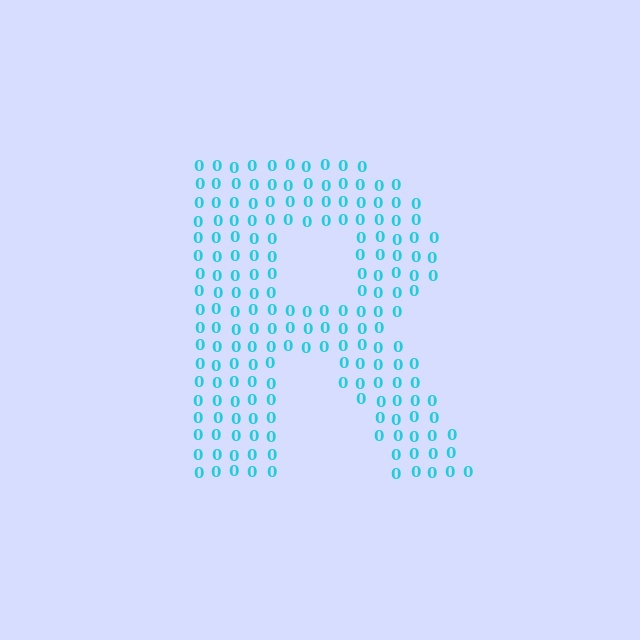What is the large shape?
The large shape is the letter R.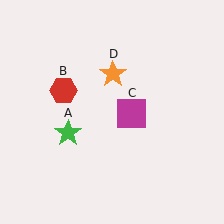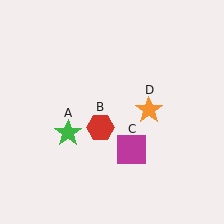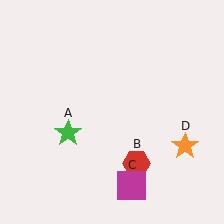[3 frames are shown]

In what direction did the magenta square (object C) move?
The magenta square (object C) moved down.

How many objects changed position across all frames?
3 objects changed position: red hexagon (object B), magenta square (object C), orange star (object D).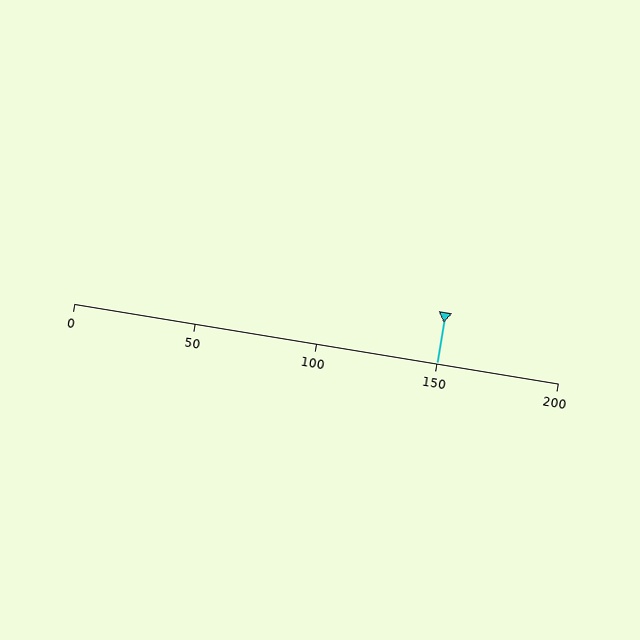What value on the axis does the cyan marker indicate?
The marker indicates approximately 150.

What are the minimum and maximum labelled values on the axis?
The axis runs from 0 to 200.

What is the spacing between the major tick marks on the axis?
The major ticks are spaced 50 apart.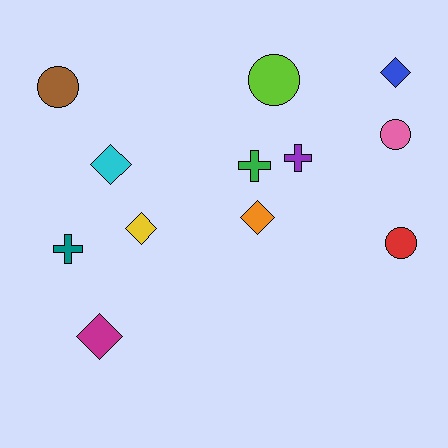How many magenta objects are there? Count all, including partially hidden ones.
There is 1 magenta object.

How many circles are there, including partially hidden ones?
There are 4 circles.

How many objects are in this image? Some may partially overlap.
There are 12 objects.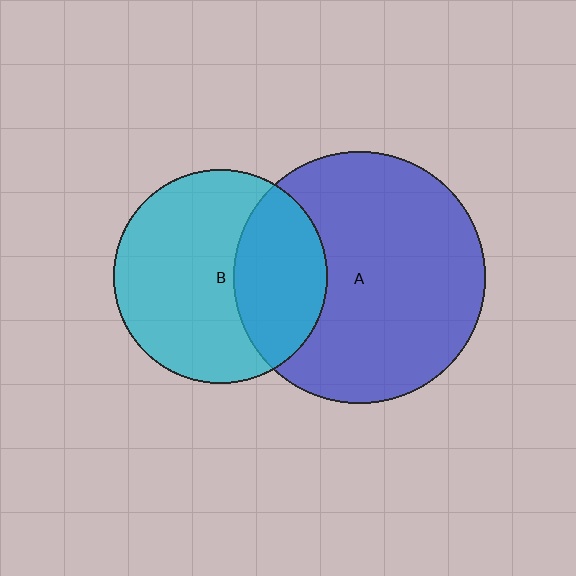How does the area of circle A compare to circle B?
Approximately 1.4 times.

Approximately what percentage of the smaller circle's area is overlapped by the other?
Approximately 35%.